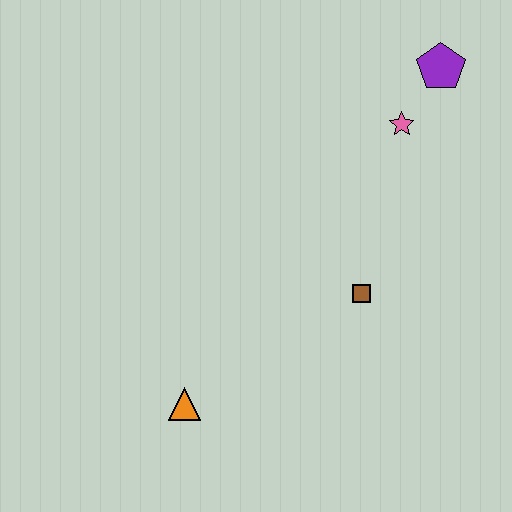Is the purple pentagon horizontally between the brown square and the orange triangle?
No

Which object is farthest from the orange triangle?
The purple pentagon is farthest from the orange triangle.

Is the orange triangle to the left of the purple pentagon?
Yes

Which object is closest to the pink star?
The purple pentagon is closest to the pink star.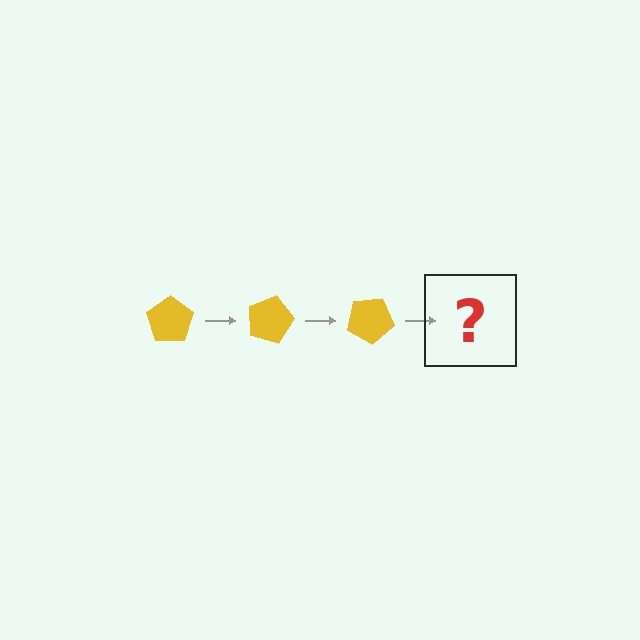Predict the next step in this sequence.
The next step is a yellow pentagon rotated 45 degrees.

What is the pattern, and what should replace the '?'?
The pattern is that the pentagon rotates 15 degrees each step. The '?' should be a yellow pentagon rotated 45 degrees.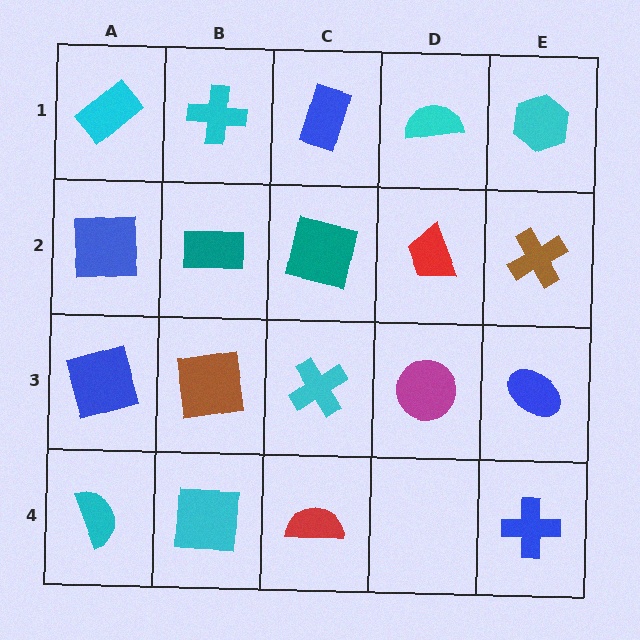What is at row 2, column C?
A teal square.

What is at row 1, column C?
A blue rectangle.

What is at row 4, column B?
A cyan square.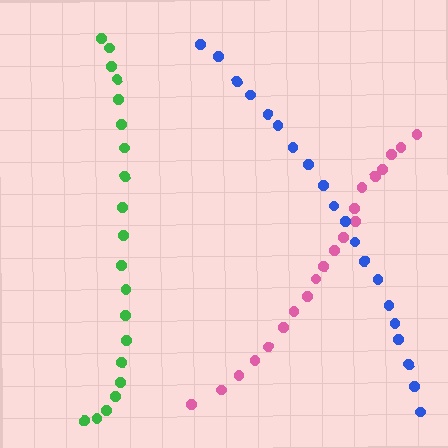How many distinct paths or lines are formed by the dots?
There are 3 distinct paths.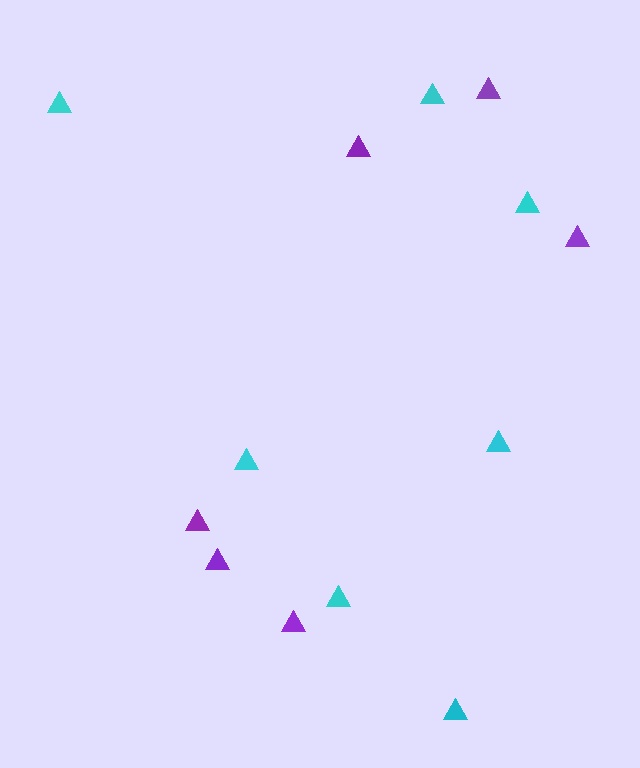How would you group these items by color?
There are 2 groups: one group of cyan triangles (7) and one group of purple triangles (6).